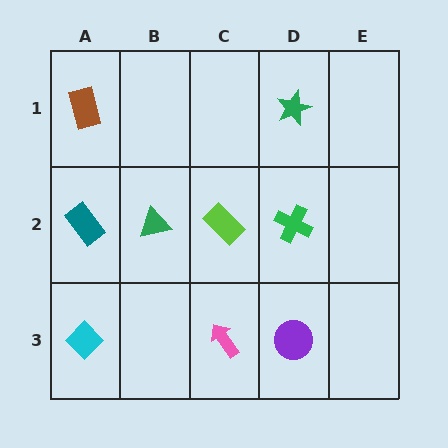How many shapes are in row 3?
3 shapes.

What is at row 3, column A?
A cyan diamond.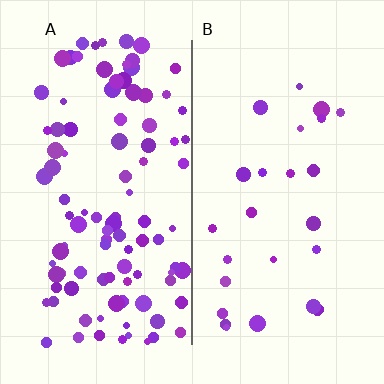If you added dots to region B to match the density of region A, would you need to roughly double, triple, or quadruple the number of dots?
Approximately quadruple.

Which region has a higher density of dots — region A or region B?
A (the left).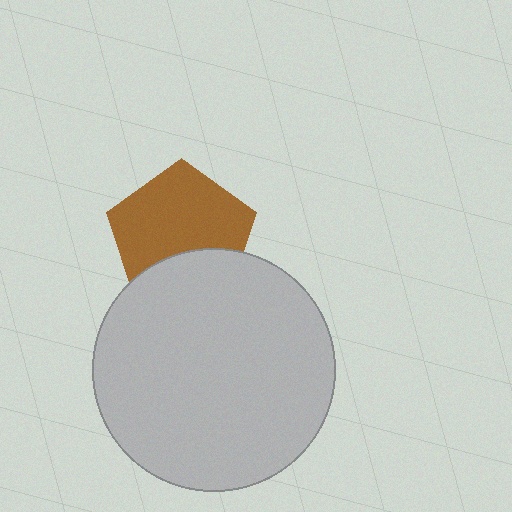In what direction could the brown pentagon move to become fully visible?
The brown pentagon could move up. That would shift it out from behind the light gray circle entirely.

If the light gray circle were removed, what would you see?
You would see the complete brown pentagon.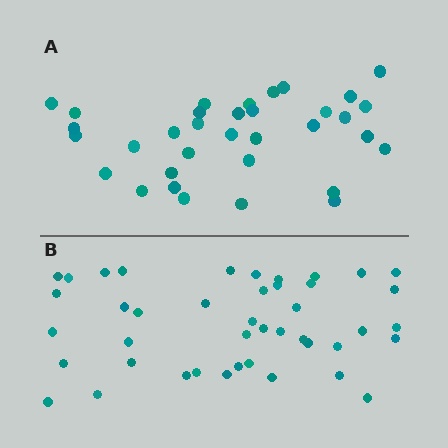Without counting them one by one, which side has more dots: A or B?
Region B (the bottom region) has more dots.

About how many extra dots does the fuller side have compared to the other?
Region B has roughly 8 or so more dots than region A.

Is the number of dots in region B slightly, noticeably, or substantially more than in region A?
Region B has noticeably more, but not dramatically so. The ratio is roughly 1.3 to 1.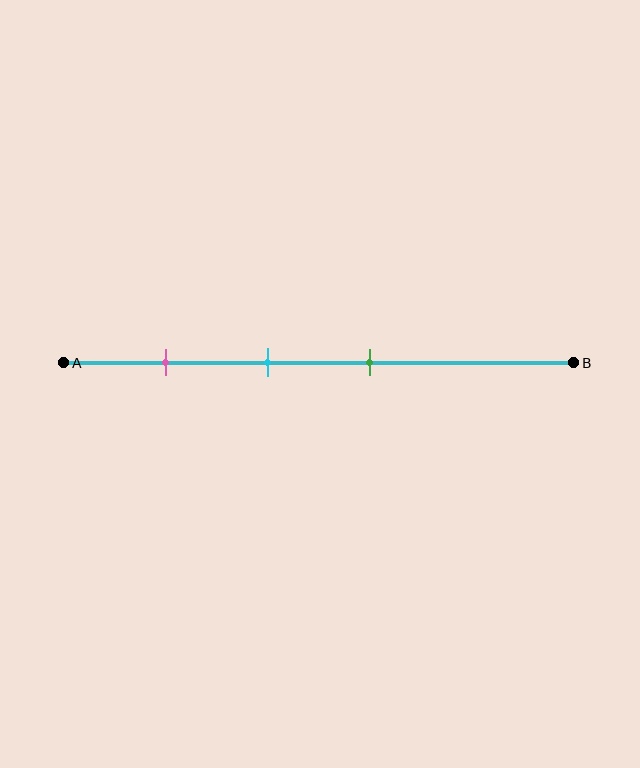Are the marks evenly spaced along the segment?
Yes, the marks are approximately evenly spaced.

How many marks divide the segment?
There are 3 marks dividing the segment.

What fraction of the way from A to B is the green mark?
The green mark is approximately 60% (0.6) of the way from A to B.